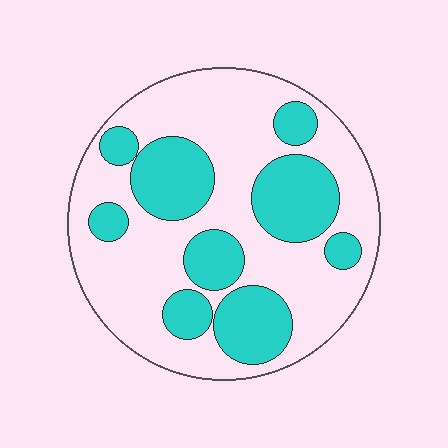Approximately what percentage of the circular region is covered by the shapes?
Approximately 35%.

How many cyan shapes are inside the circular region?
9.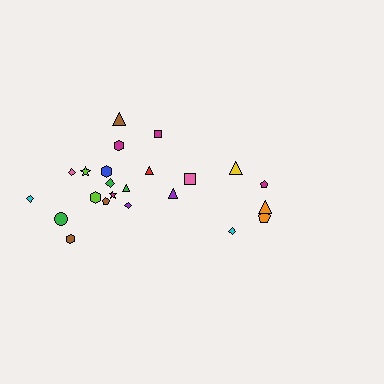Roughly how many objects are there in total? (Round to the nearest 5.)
Roughly 25 objects in total.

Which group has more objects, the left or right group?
The left group.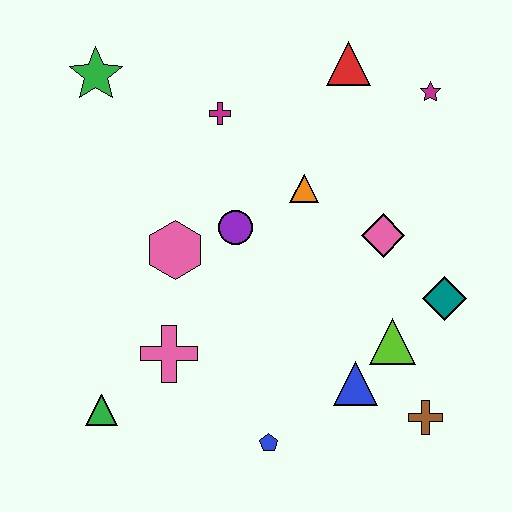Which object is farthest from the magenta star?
The green triangle is farthest from the magenta star.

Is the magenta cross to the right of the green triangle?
Yes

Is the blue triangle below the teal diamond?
Yes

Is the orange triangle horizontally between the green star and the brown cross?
Yes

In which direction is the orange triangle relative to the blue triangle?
The orange triangle is above the blue triangle.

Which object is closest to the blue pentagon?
The blue triangle is closest to the blue pentagon.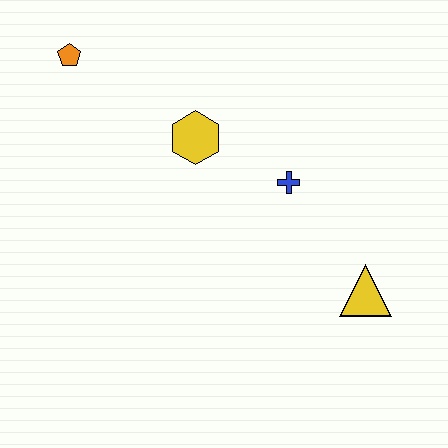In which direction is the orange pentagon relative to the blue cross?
The orange pentagon is to the left of the blue cross.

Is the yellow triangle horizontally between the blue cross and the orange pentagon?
No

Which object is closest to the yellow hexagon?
The blue cross is closest to the yellow hexagon.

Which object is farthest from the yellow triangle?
The orange pentagon is farthest from the yellow triangle.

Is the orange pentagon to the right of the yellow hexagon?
No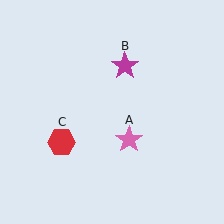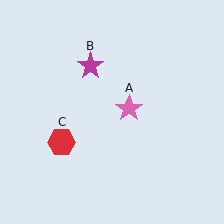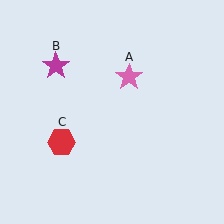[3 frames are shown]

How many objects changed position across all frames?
2 objects changed position: pink star (object A), magenta star (object B).